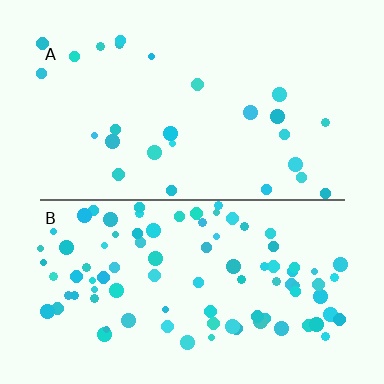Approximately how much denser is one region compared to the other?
Approximately 3.4× — region B over region A.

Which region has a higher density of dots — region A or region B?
B (the bottom).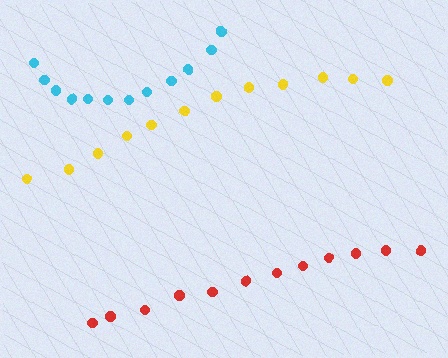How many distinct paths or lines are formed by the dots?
There are 3 distinct paths.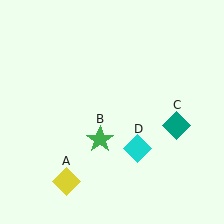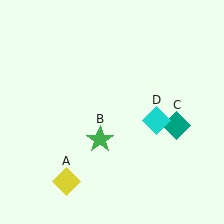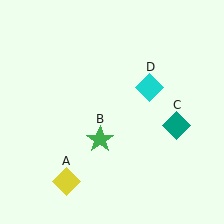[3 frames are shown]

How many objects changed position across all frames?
1 object changed position: cyan diamond (object D).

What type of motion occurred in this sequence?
The cyan diamond (object D) rotated counterclockwise around the center of the scene.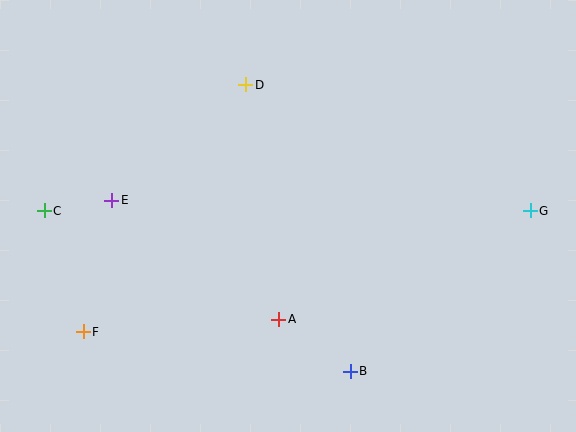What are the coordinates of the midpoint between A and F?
The midpoint between A and F is at (181, 326).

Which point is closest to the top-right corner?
Point G is closest to the top-right corner.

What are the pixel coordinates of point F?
Point F is at (83, 332).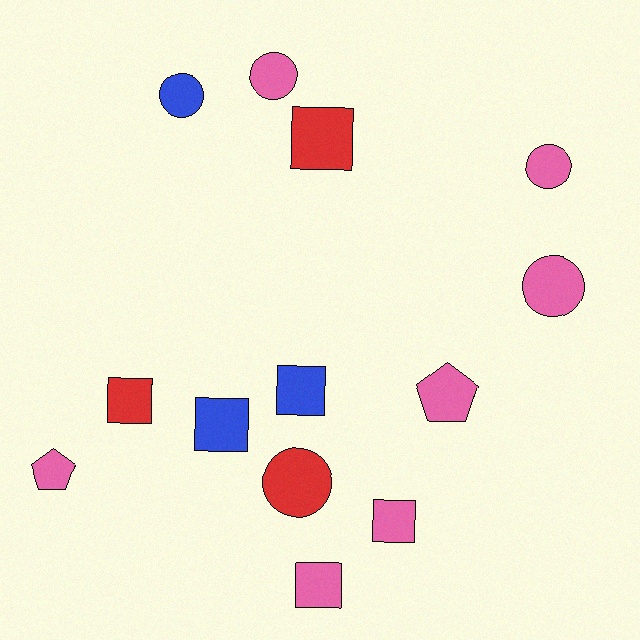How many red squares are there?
There are 2 red squares.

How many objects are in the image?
There are 13 objects.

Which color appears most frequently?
Pink, with 7 objects.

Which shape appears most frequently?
Square, with 6 objects.